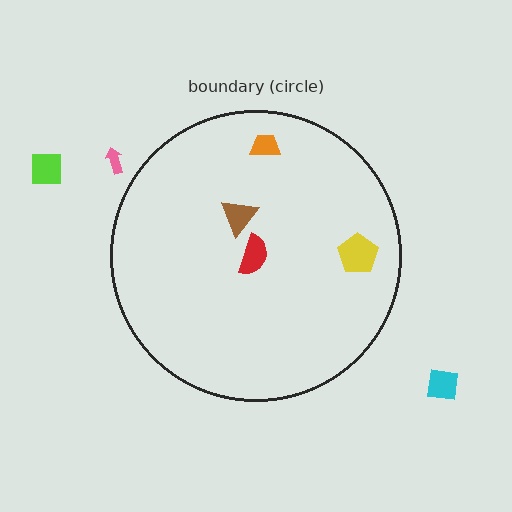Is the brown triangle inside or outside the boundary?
Inside.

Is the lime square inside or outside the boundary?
Outside.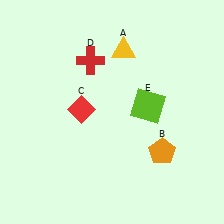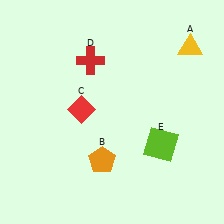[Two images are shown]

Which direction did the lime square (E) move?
The lime square (E) moved down.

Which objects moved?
The objects that moved are: the yellow triangle (A), the orange pentagon (B), the lime square (E).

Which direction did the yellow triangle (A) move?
The yellow triangle (A) moved right.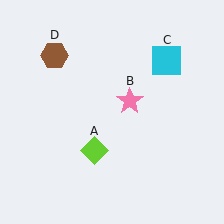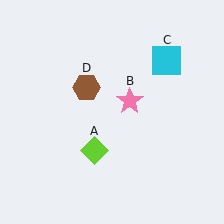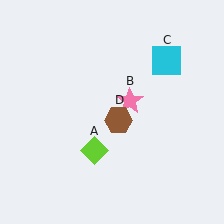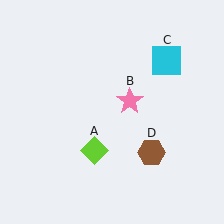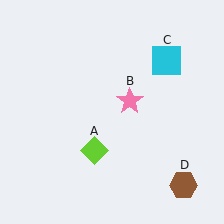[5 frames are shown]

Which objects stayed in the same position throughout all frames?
Lime diamond (object A) and pink star (object B) and cyan square (object C) remained stationary.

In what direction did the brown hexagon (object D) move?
The brown hexagon (object D) moved down and to the right.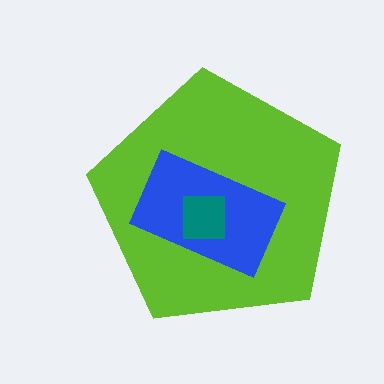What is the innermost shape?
The teal square.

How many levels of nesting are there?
3.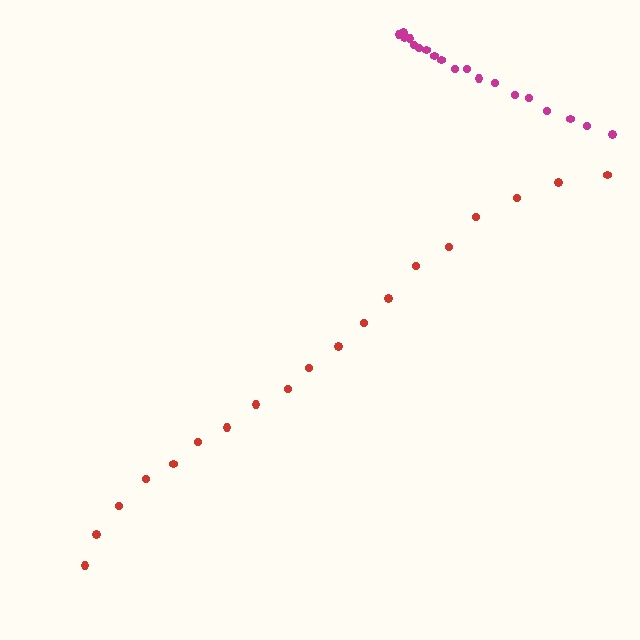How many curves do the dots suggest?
There are 2 distinct paths.